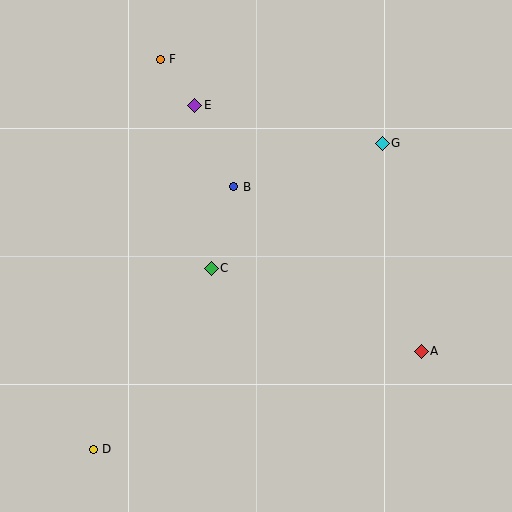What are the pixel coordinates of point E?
Point E is at (195, 105).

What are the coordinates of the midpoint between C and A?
The midpoint between C and A is at (316, 310).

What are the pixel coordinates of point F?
Point F is at (160, 59).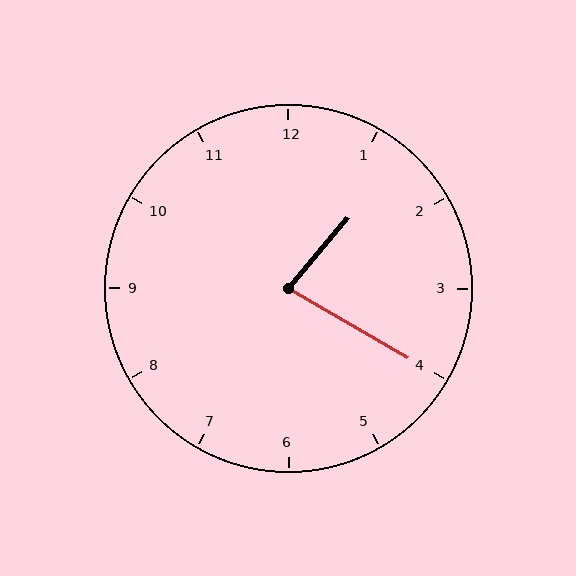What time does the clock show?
1:20.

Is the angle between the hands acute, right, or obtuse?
It is acute.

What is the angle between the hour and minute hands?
Approximately 80 degrees.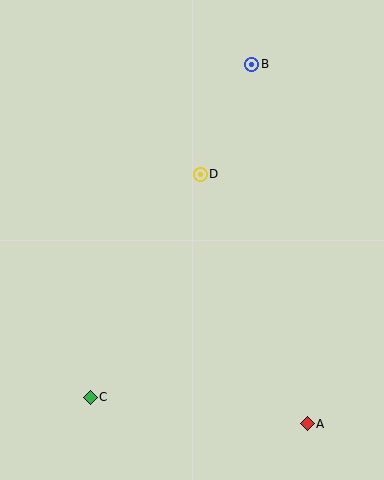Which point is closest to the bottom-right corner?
Point A is closest to the bottom-right corner.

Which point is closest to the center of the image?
Point D at (200, 174) is closest to the center.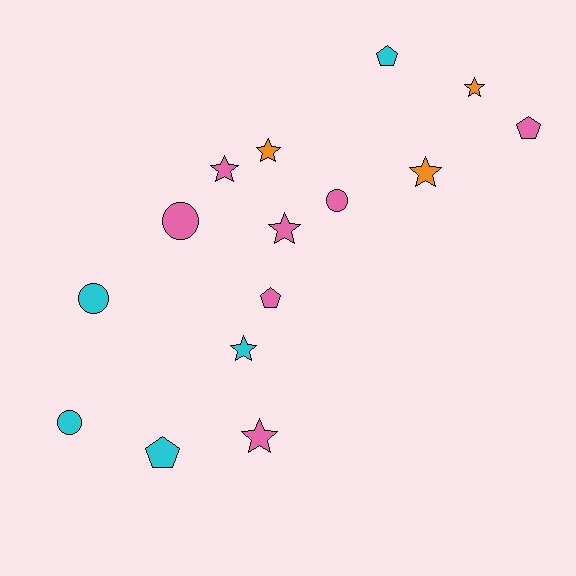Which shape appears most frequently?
Star, with 7 objects.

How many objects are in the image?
There are 15 objects.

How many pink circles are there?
There are 2 pink circles.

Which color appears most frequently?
Pink, with 7 objects.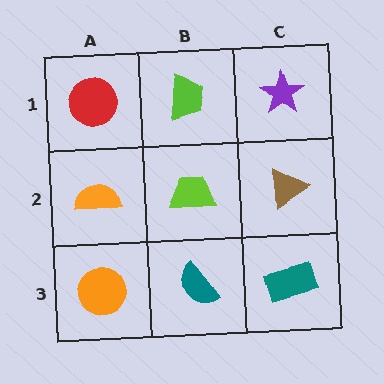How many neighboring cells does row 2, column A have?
3.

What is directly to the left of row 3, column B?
An orange circle.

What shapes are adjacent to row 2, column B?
A lime trapezoid (row 1, column B), a teal semicircle (row 3, column B), an orange semicircle (row 2, column A), a brown triangle (row 2, column C).